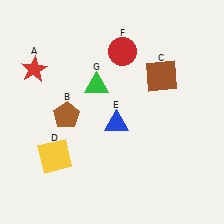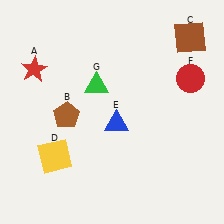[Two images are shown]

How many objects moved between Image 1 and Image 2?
2 objects moved between the two images.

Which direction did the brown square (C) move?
The brown square (C) moved up.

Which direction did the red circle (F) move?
The red circle (F) moved right.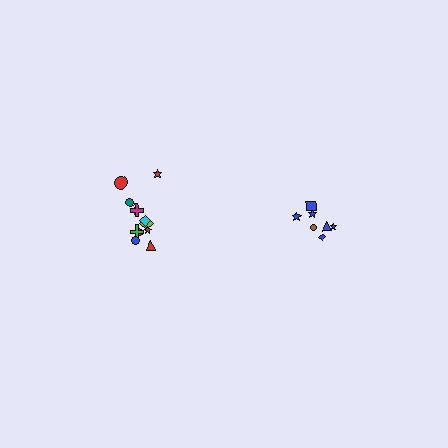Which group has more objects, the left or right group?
The left group.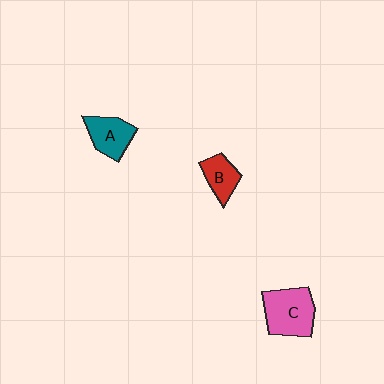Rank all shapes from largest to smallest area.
From largest to smallest: C (pink), A (teal), B (red).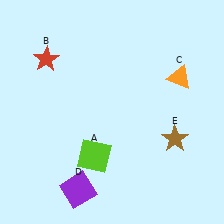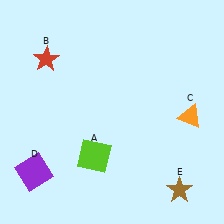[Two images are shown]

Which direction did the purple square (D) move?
The purple square (D) moved left.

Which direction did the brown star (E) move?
The brown star (E) moved down.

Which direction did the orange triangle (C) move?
The orange triangle (C) moved down.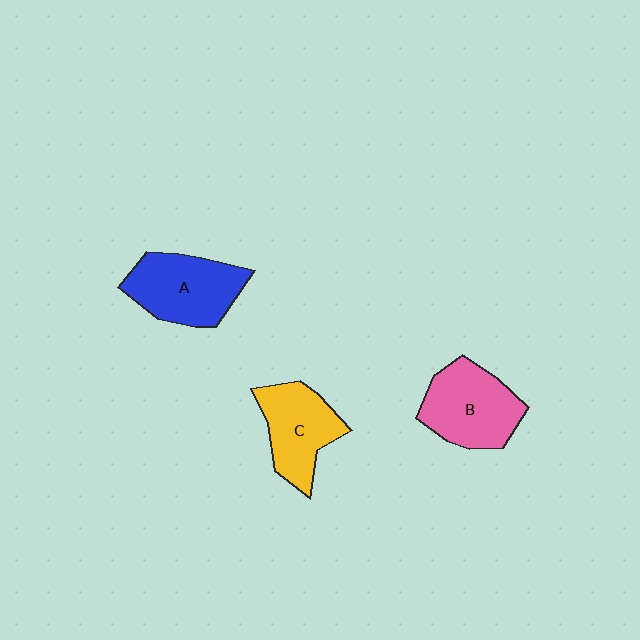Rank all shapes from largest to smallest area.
From largest to smallest: A (blue), B (pink), C (yellow).